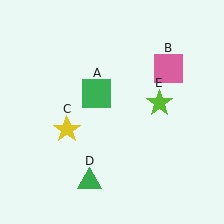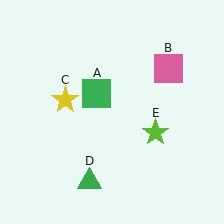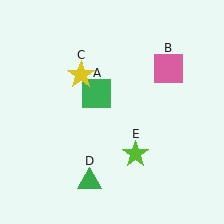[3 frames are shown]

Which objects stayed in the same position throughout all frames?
Green square (object A) and pink square (object B) and green triangle (object D) remained stationary.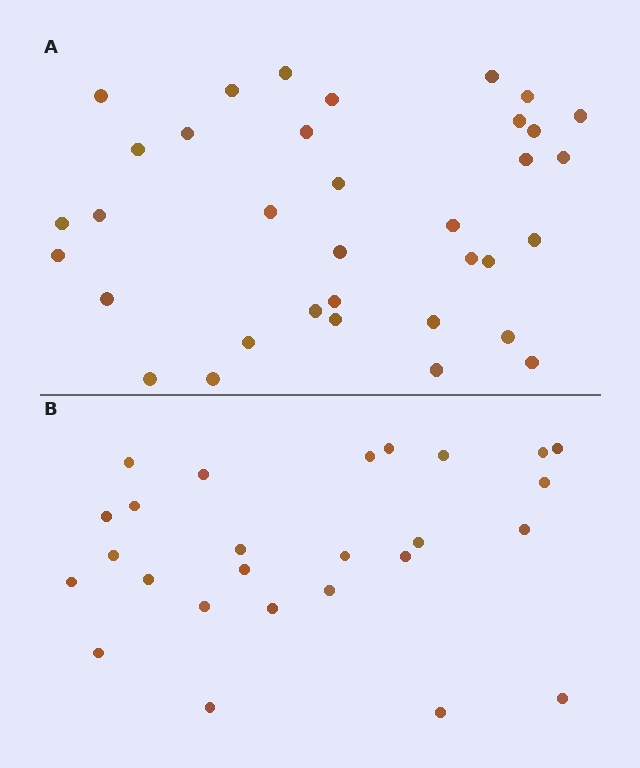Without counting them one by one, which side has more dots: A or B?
Region A (the top region) has more dots.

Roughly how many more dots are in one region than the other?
Region A has roughly 8 or so more dots than region B.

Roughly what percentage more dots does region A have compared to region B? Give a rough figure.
About 35% more.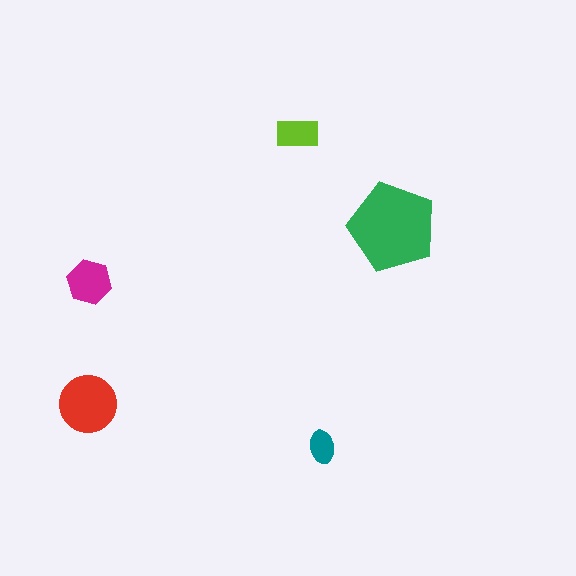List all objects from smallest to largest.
The teal ellipse, the lime rectangle, the magenta hexagon, the red circle, the green pentagon.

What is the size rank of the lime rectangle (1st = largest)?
4th.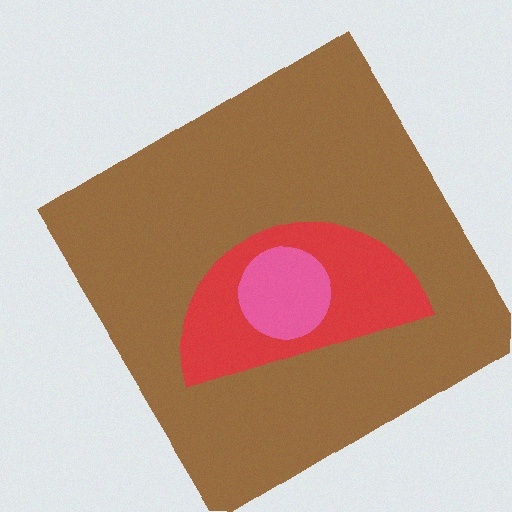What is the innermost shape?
The pink circle.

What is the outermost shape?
The brown diamond.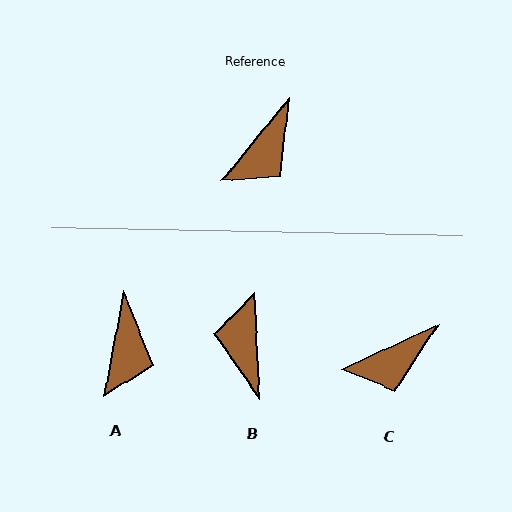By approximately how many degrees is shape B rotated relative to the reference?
Approximately 138 degrees clockwise.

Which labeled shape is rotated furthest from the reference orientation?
B, about 138 degrees away.